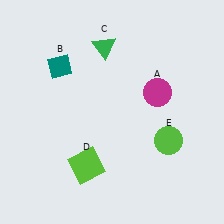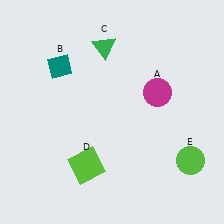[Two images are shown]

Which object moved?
The lime circle (E) moved right.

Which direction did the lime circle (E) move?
The lime circle (E) moved right.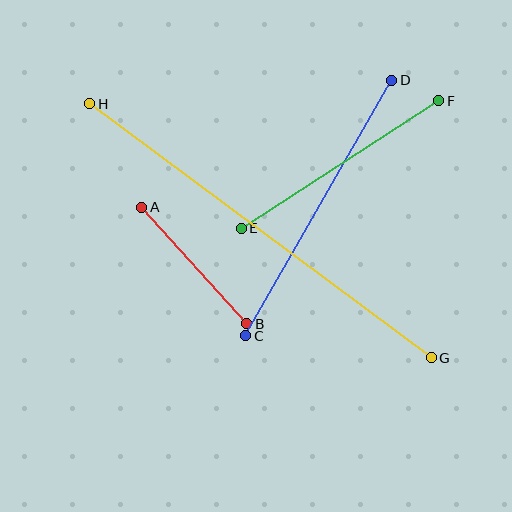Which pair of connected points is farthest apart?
Points G and H are farthest apart.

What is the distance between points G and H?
The distance is approximately 425 pixels.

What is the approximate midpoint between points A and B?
The midpoint is at approximately (194, 265) pixels.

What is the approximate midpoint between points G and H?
The midpoint is at approximately (261, 231) pixels.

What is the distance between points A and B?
The distance is approximately 157 pixels.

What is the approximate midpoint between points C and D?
The midpoint is at approximately (319, 208) pixels.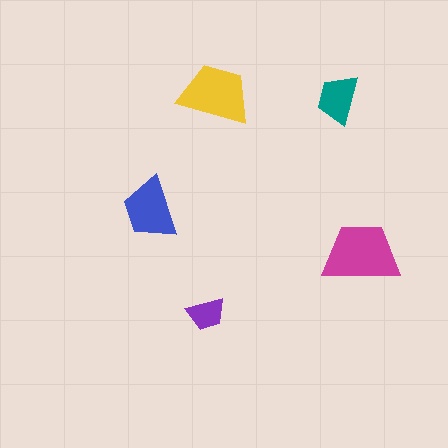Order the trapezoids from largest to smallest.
the magenta one, the yellow one, the blue one, the teal one, the purple one.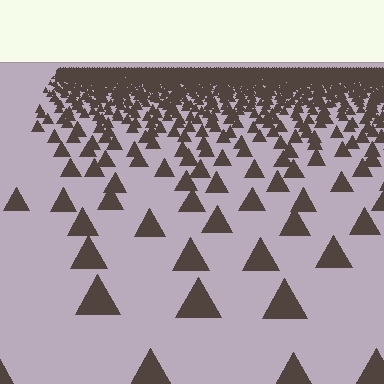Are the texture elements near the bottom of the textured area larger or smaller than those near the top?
Larger. Near the bottom, elements are closer to the viewer and appear at a bigger on-screen size.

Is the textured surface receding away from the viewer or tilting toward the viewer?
The surface is receding away from the viewer. Texture elements get smaller and denser toward the top.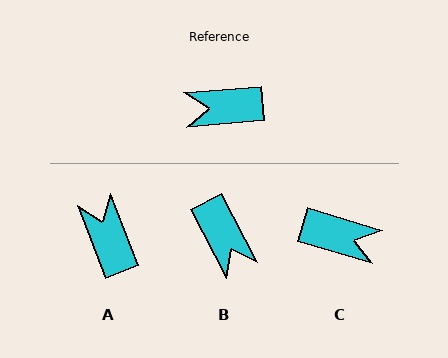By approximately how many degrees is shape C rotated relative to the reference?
Approximately 158 degrees counter-clockwise.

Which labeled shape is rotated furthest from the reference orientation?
C, about 158 degrees away.